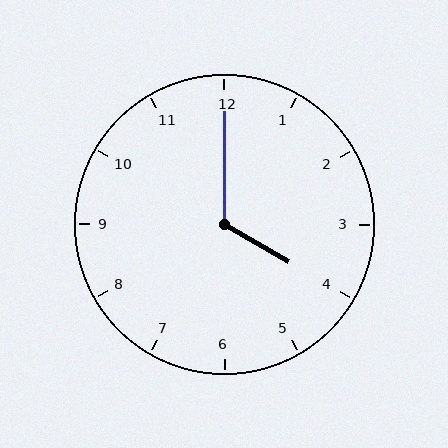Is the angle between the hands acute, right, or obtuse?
It is obtuse.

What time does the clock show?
4:00.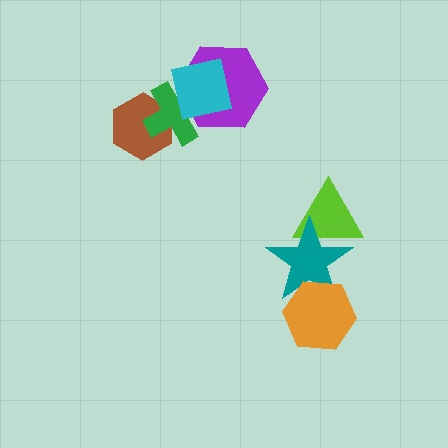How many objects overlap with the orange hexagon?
1 object overlaps with the orange hexagon.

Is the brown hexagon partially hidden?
Yes, it is partially covered by another shape.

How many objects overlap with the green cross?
3 objects overlap with the green cross.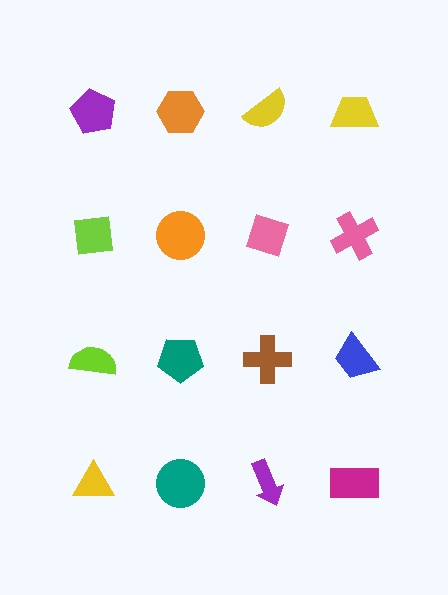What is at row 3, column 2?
A teal pentagon.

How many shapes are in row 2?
4 shapes.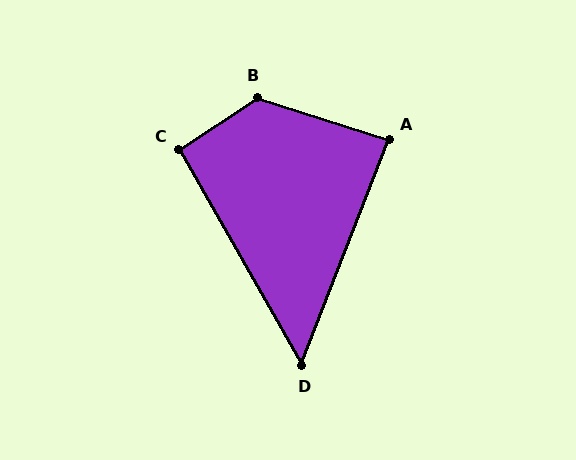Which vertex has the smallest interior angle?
D, at approximately 51 degrees.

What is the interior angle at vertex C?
Approximately 94 degrees (approximately right).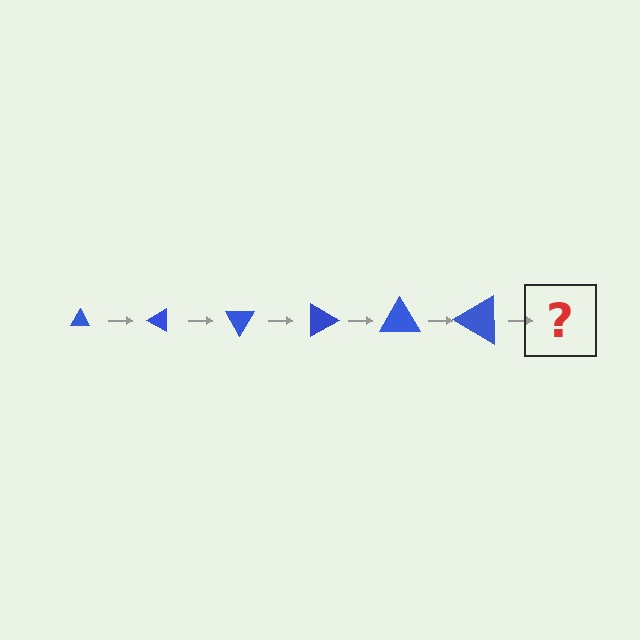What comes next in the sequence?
The next element should be a triangle, larger than the previous one and rotated 180 degrees from the start.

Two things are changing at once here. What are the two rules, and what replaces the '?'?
The two rules are that the triangle grows larger each step and it rotates 30 degrees each step. The '?' should be a triangle, larger than the previous one and rotated 180 degrees from the start.